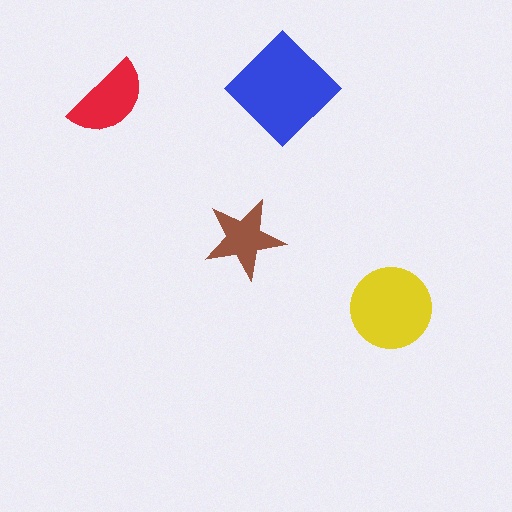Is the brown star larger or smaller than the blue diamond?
Smaller.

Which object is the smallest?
The brown star.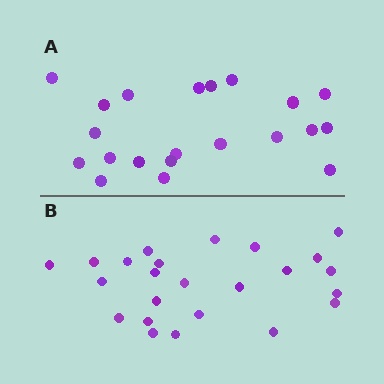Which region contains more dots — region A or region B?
Region B (the bottom region) has more dots.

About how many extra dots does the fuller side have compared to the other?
Region B has just a few more — roughly 2 or 3 more dots than region A.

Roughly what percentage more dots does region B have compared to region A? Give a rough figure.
About 15% more.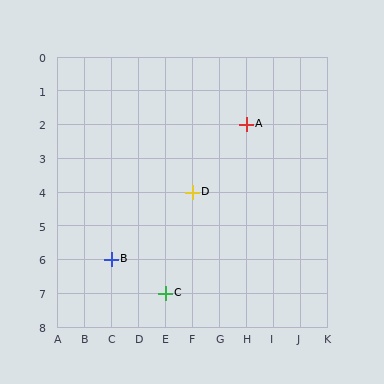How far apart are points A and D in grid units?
Points A and D are 2 columns and 2 rows apart (about 2.8 grid units diagonally).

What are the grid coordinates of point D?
Point D is at grid coordinates (F, 4).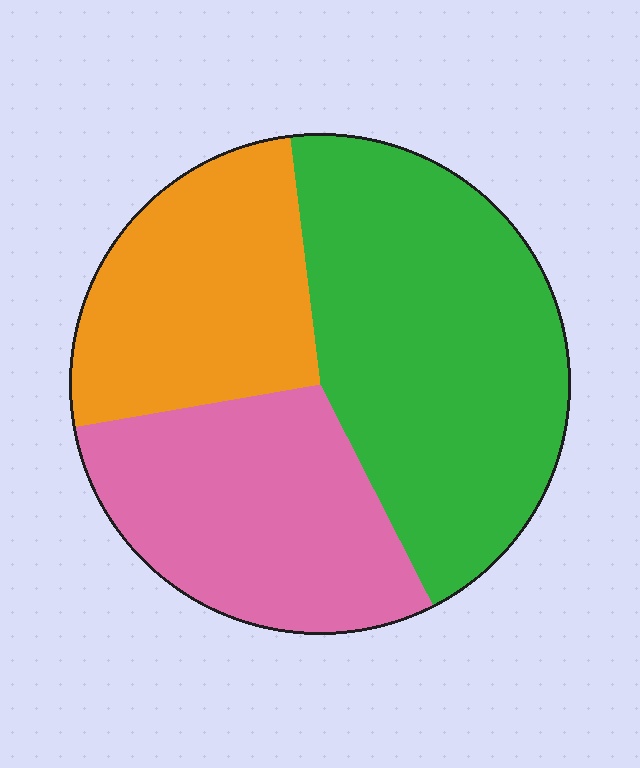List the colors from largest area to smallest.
From largest to smallest: green, pink, orange.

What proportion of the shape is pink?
Pink takes up about one third (1/3) of the shape.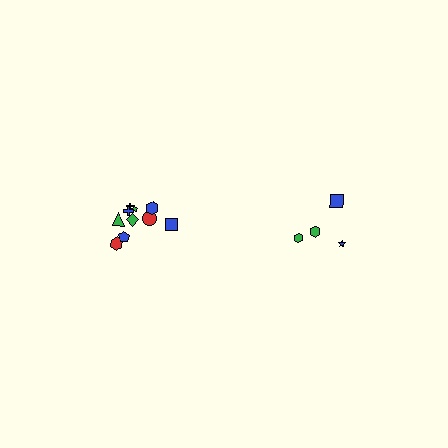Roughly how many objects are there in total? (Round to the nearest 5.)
Roughly 15 objects in total.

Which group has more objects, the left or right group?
The left group.